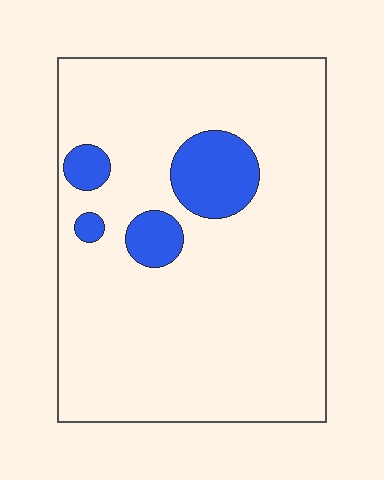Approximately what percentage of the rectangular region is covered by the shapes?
Approximately 10%.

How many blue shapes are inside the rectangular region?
4.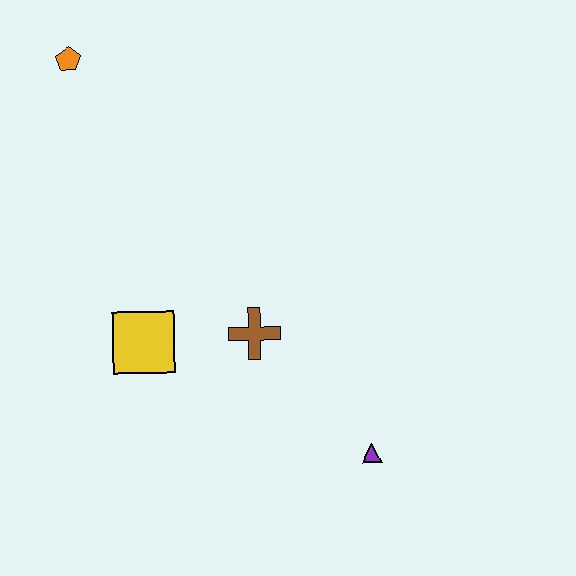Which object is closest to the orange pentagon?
The yellow square is closest to the orange pentagon.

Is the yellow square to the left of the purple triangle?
Yes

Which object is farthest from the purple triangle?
The orange pentagon is farthest from the purple triangle.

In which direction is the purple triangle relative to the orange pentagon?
The purple triangle is below the orange pentagon.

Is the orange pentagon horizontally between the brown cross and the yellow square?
No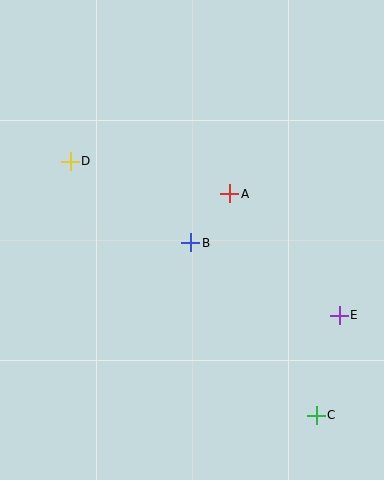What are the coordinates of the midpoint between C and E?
The midpoint between C and E is at (328, 365).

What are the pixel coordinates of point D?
Point D is at (70, 161).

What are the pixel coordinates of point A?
Point A is at (230, 194).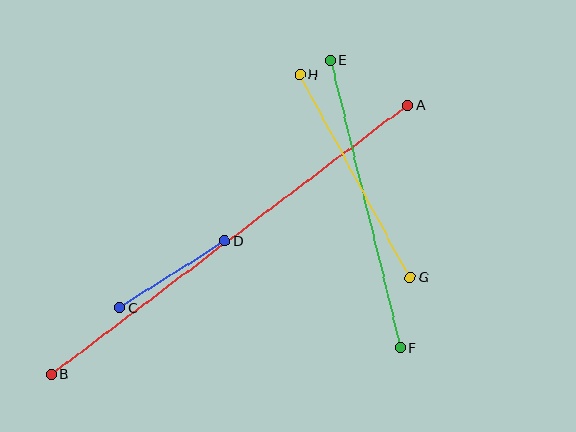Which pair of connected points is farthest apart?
Points A and B are farthest apart.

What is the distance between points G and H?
The distance is approximately 231 pixels.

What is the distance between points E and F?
The distance is approximately 296 pixels.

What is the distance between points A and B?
The distance is approximately 447 pixels.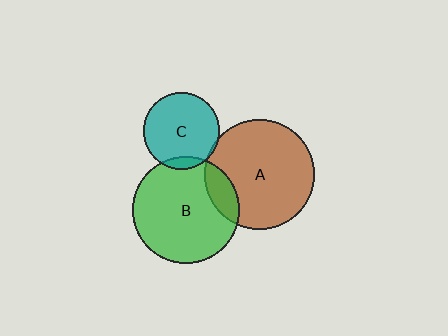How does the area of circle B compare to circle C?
Approximately 1.9 times.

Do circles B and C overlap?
Yes.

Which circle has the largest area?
Circle A (brown).